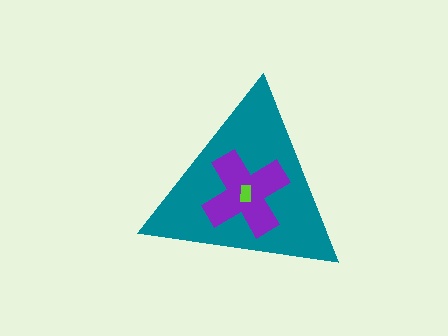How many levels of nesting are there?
3.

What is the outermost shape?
The teal triangle.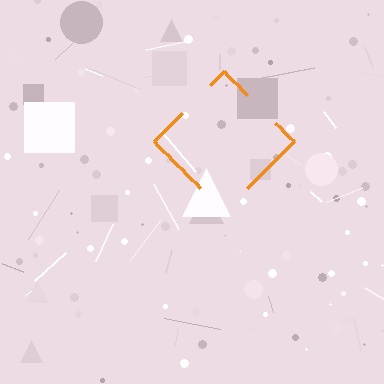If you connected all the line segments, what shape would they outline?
They would outline a diamond.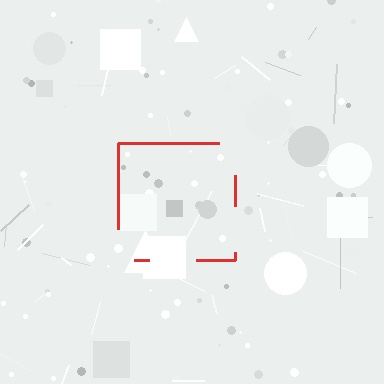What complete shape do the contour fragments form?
The contour fragments form a square.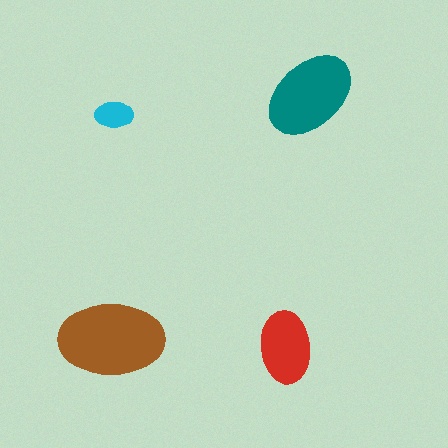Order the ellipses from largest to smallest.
the brown one, the teal one, the red one, the cyan one.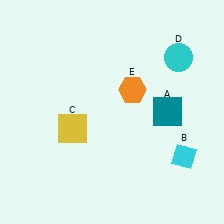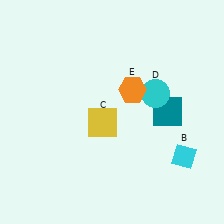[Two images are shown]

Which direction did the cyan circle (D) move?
The cyan circle (D) moved down.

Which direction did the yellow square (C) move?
The yellow square (C) moved right.